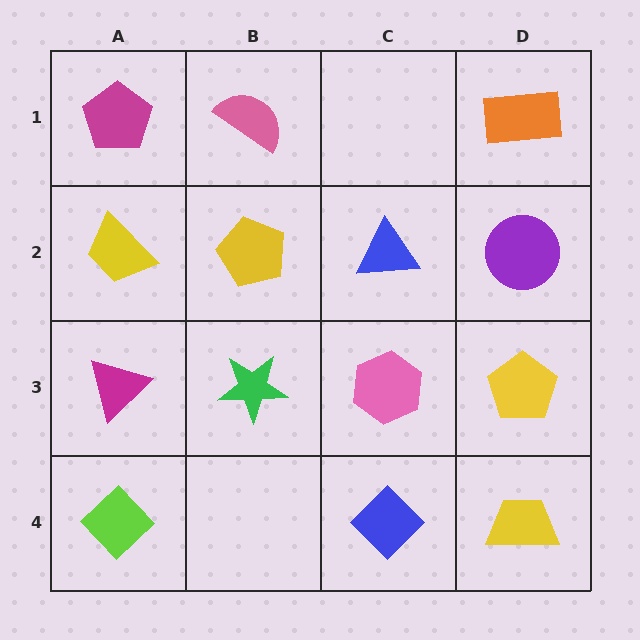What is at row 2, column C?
A blue triangle.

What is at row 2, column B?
A yellow pentagon.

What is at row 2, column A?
A yellow trapezoid.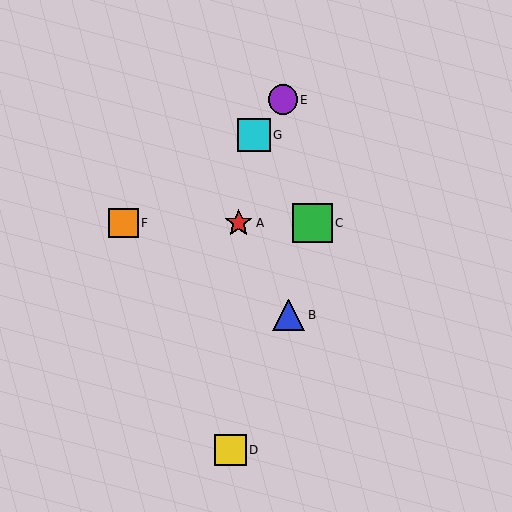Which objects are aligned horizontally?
Objects A, C, F are aligned horizontally.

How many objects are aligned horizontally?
3 objects (A, C, F) are aligned horizontally.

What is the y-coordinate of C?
Object C is at y≈223.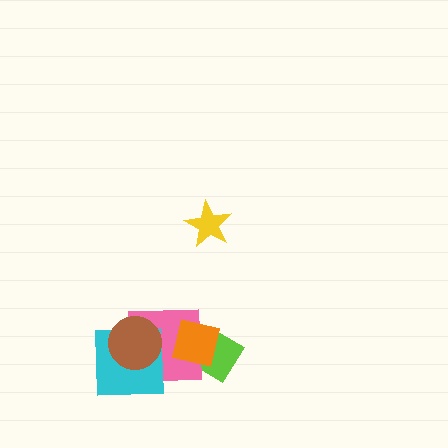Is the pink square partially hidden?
Yes, it is partially covered by another shape.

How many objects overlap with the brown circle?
2 objects overlap with the brown circle.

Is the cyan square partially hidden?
Yes, it is partially covered by another shape.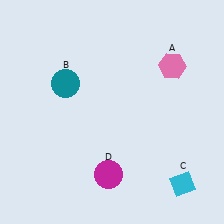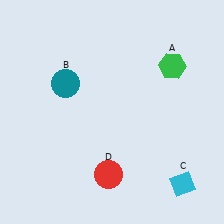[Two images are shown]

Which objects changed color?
A changed from pink to green. D changed from magenta to red.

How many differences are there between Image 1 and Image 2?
There are 2 differences between the two images.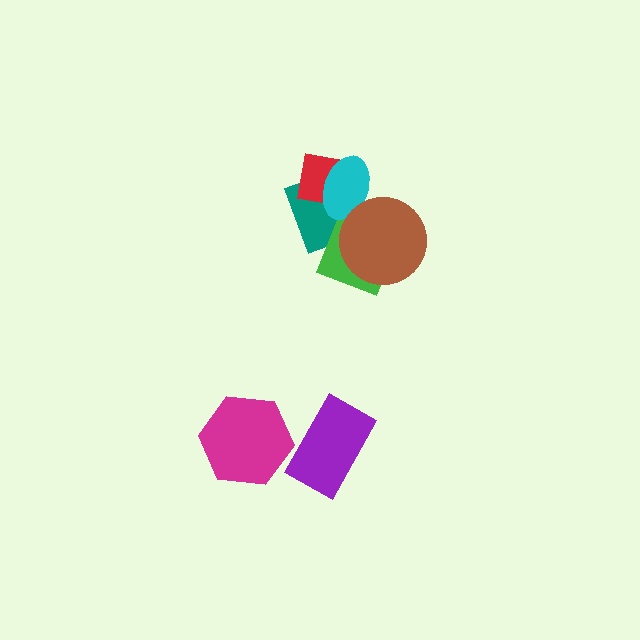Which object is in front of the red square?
The cyan ellipse is in front of the red square.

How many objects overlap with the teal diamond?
4 objects overlap with the teal diamond.